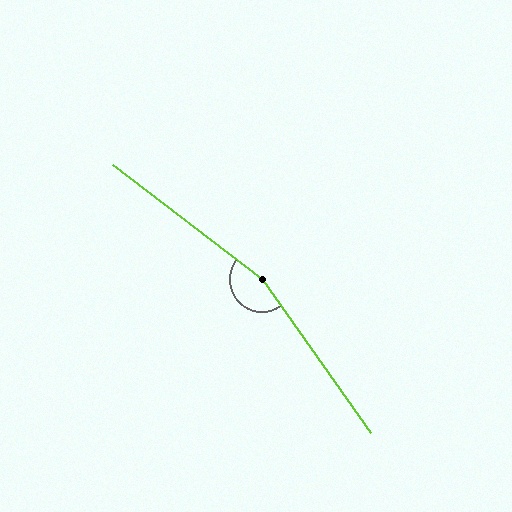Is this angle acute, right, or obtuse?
It is obtuse.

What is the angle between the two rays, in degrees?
Approximately 163 degrees.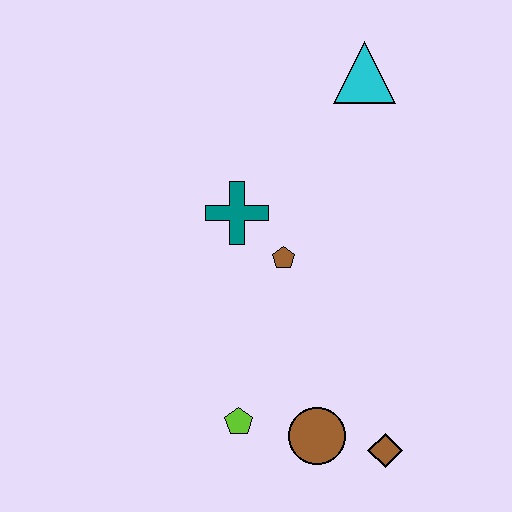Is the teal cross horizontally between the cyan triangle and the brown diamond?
No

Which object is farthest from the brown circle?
The cyan triangle is farthest from the brown circle.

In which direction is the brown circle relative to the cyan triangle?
The brown circle is below the cyan triangle.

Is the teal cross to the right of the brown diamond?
No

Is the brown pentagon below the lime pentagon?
No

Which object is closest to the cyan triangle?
The teal cross is closest to the cyan triangle.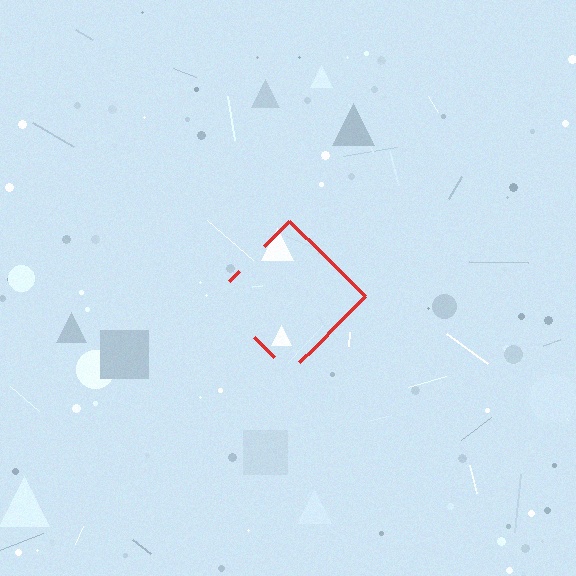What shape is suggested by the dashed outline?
The dashed outline suggests a diamond.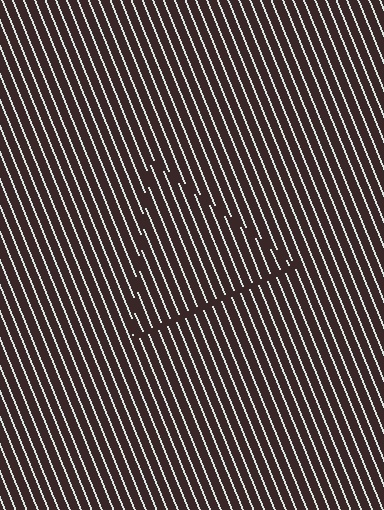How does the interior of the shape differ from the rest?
The interior of the shape contains the same grating, shifted by half a period — the contour is defined by the phase discontinuity where line-ends from the inner and outer gratings abut.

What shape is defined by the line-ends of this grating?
An illusory triangle. The interior of the shape contains the same grating, shifted by half a period — the contour is defined by the phase discontinuity where line-ends from the inner and outer gratings abut.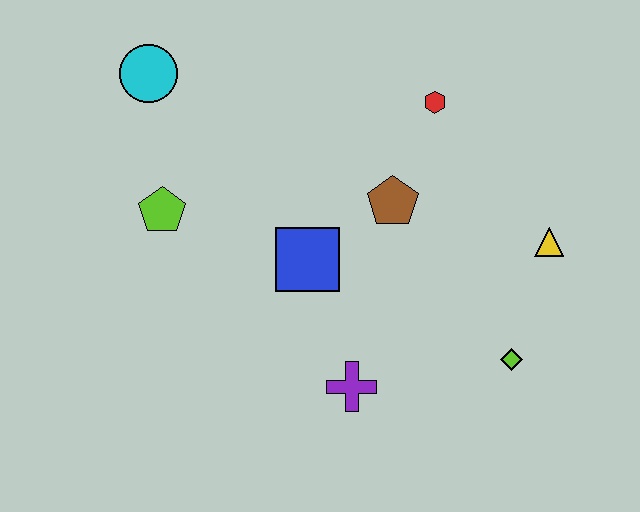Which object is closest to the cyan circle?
The lime pentagon is closest to the cyan circle.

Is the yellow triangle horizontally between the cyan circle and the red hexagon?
No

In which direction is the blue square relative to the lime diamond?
The blue square is to the left of the lime diamond.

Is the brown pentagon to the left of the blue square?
No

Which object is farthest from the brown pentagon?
The cyan circle is farthest from the brown pentagon.